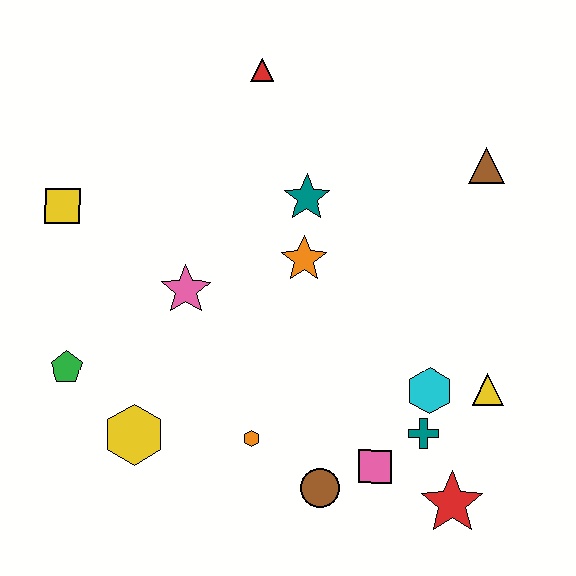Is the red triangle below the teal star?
No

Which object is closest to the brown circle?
The pink square is closest to the brown circle.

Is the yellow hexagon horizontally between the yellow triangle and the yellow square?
Yes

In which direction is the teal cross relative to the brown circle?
The teal cross is to the right of the brown circle.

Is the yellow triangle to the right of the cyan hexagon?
Yes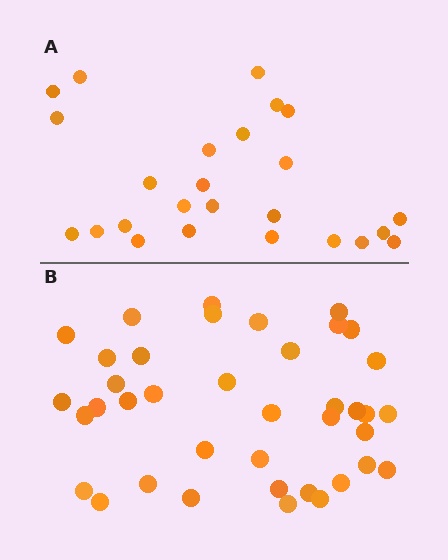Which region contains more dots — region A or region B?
Region B (the bottom region) has more dots.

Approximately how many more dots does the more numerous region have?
Region B has approximately 15 more dots than region A.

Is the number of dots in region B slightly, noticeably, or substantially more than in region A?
Region B has substantially more. The ratio is roughly 1.6 to 1.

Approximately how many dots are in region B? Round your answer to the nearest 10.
About 40 dots. (The exact count is 39, which rounds to 40.)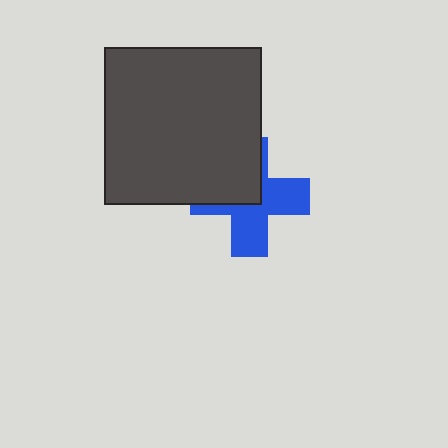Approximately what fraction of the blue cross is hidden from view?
Roughly 43% of the blue cross is hidden behind the dark gray square.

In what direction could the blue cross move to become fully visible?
The blue cross could move toward the lower-right. That would shift it out from behind the dark gray square entirely.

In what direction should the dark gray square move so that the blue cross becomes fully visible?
The dark gray square should move toward the upper-left. That is the shortest direction to clear the overlap and leave the blue cross fully visible.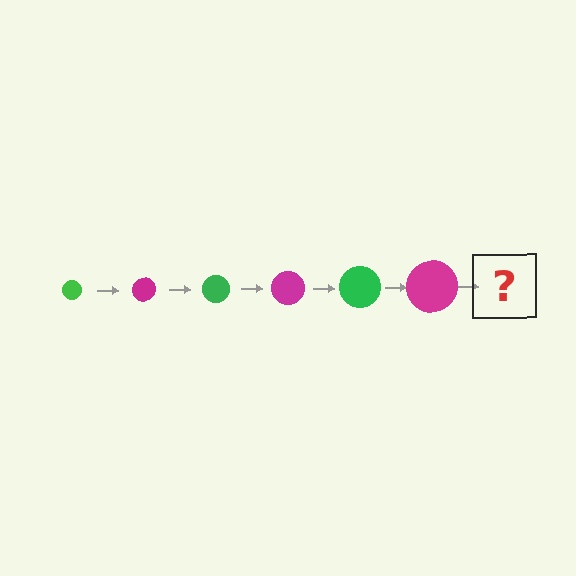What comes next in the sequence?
The next element should be a green circle, larger than the previous one.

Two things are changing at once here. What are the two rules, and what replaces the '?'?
The two rules are that the circle grows larger each step and the color cycles through green and magenta. The '?' should be a green circle, larger than the previous one.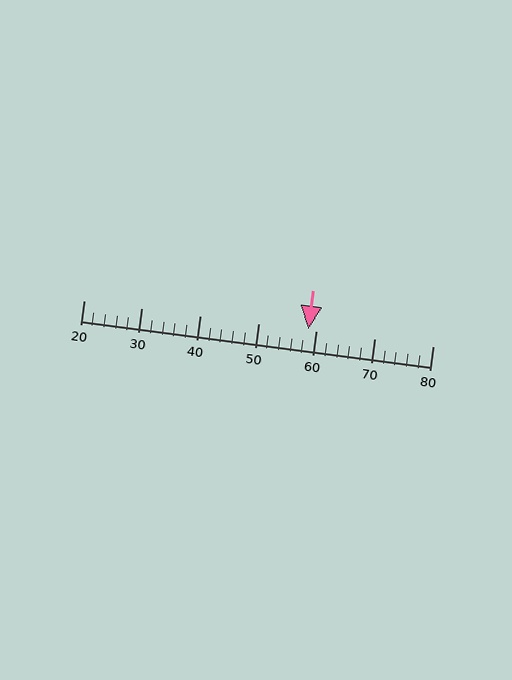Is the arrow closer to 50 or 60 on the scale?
The arrow is closer to 60.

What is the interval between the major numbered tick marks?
The major tick marks are spaced 10 units apart.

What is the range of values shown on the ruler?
The ruler shows values from 20 to 80.